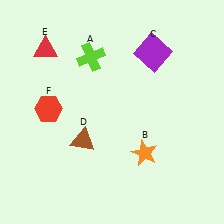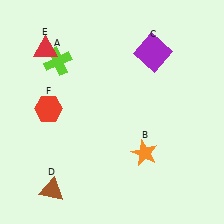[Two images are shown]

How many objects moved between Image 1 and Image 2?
2 objects moved between the two images.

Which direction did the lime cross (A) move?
The lime cross (A) moved left.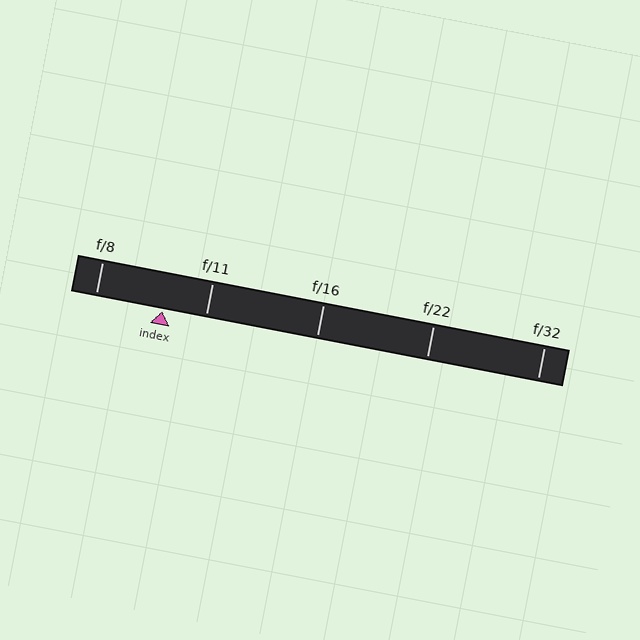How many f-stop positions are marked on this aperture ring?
There are 5 f-stop positions marked.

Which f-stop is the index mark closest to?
The index mark is closest to f/11.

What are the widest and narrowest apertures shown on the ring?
The widest aperture shown is f/8 and the narrowest is f/32.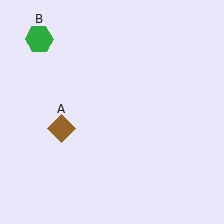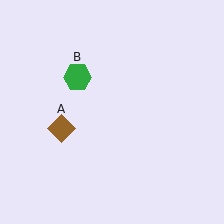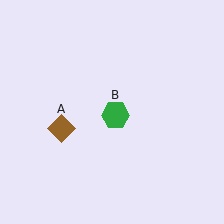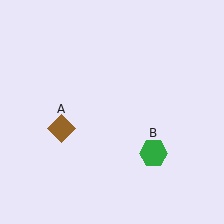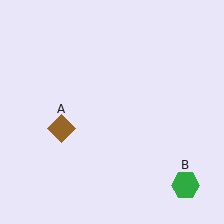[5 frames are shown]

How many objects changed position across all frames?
1 object changed position: green hexagon (object B).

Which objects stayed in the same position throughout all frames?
Brown diamond (object A) remained stationary.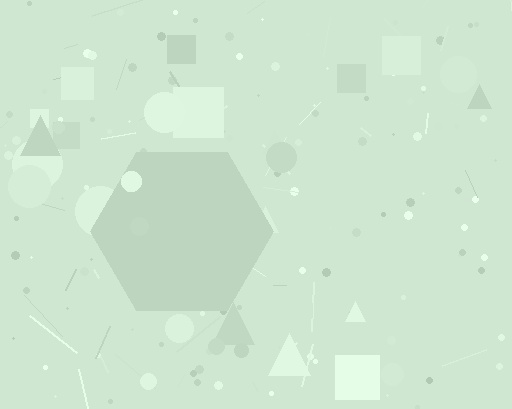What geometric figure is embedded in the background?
A hexagon is embedded in the background.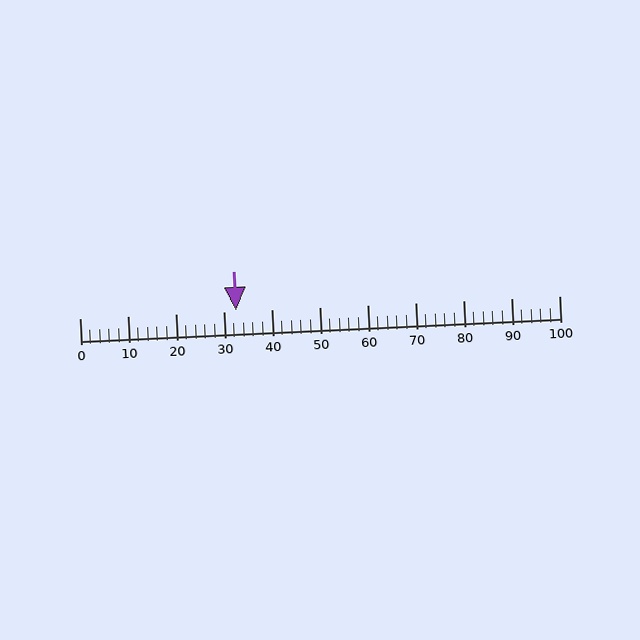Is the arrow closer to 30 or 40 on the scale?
The arrow is closer to 30.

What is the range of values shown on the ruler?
The ruler shows values from 0 to 100.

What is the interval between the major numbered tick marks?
The major tick marks are spaced 10 units apart.